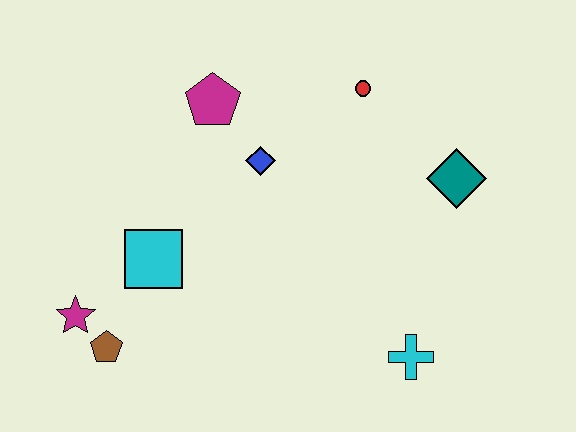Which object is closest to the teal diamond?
The red circle is closest to the teal diamond.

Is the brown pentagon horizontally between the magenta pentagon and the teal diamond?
No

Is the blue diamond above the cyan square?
Yes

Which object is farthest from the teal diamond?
The magenta star is farthest from the teal diamond.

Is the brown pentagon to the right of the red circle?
No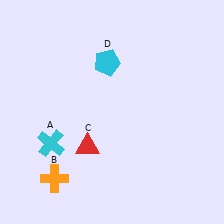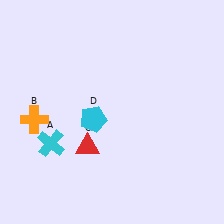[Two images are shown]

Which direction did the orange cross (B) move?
The orange cross (B) moved up.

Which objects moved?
The objects that moved are: the orange cross (B), the cyan pentagon (D).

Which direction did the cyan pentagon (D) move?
The cyan pentagon (D) moved down.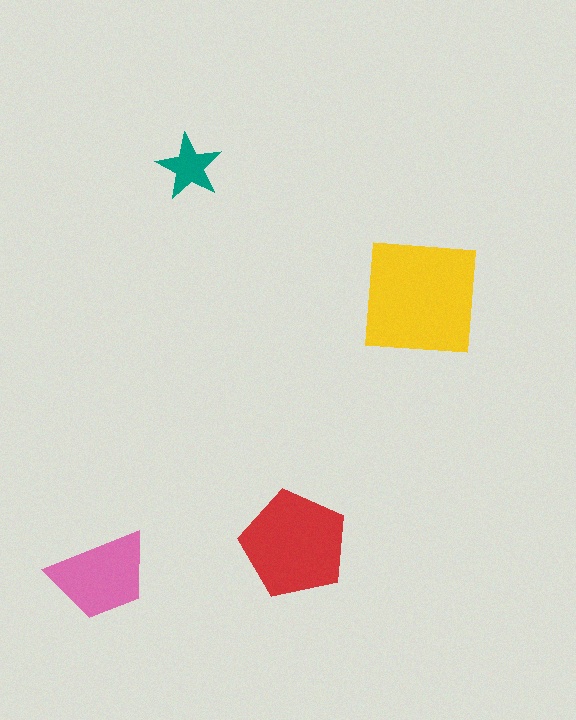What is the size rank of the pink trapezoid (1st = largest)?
3rd.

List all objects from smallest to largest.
The teal star, the pink trapezoid, the red pentagon, the yellow square.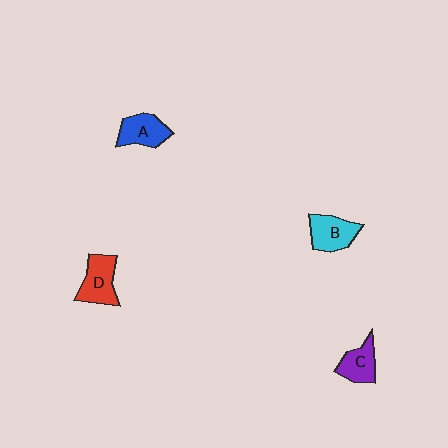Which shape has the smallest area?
Shape C (purple).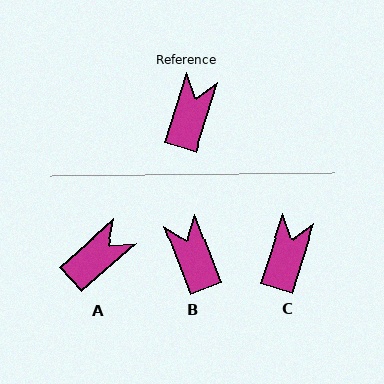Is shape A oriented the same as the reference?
No, it is off by about 31 degrees.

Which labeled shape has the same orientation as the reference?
C.